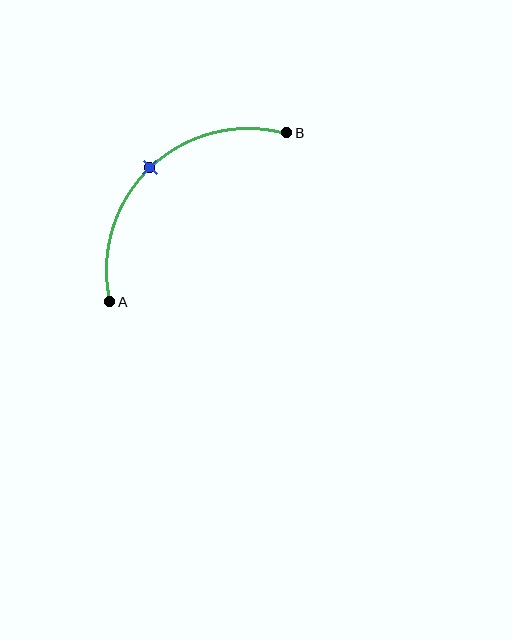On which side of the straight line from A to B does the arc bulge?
The arc bulges above and to the left of the straight line connecting A and B.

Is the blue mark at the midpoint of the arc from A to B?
Yes. The blue mark lies on the arc at equal arc-length from both A and B — it is the arc midpoint.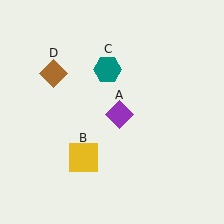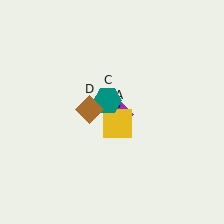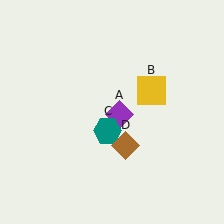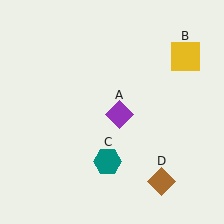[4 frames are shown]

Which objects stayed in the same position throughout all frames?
Purple diamond (object A) remained stationary.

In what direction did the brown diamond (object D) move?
The brown diamond (object D) moved down and to the right.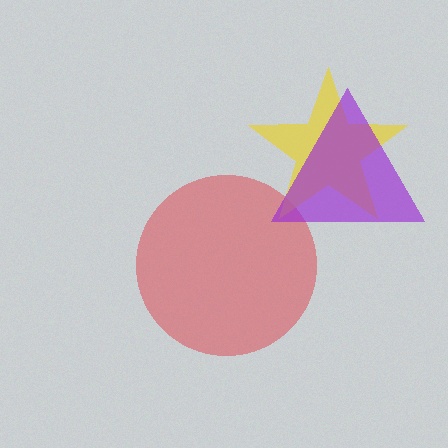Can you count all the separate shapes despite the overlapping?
Yes, there are 3 separate shapes.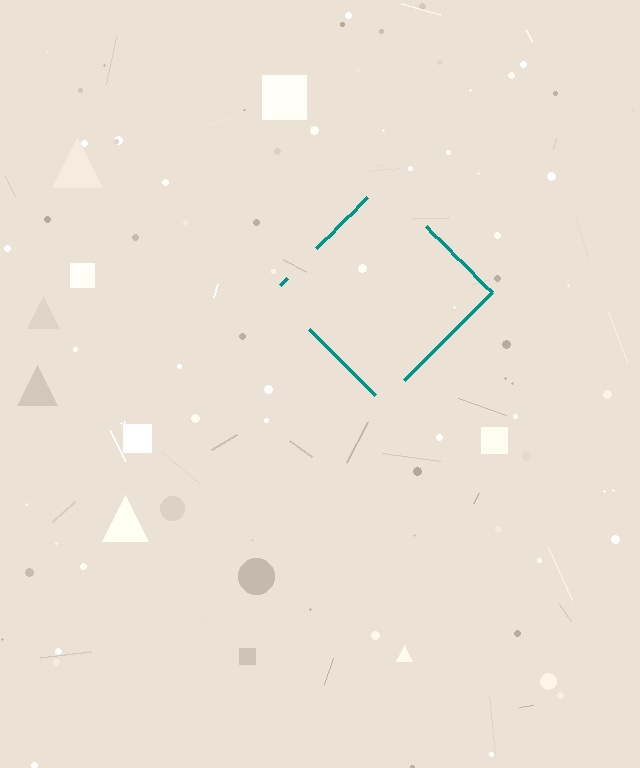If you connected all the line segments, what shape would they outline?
They would outline a diamond.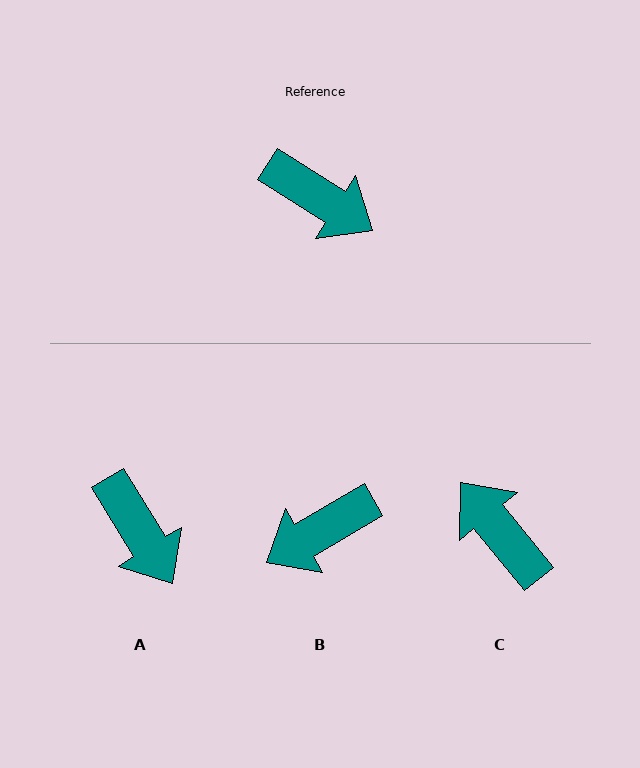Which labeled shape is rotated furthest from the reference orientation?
C, about 161 degrees away.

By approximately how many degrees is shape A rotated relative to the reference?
Approximately 26 degrees clockwise.